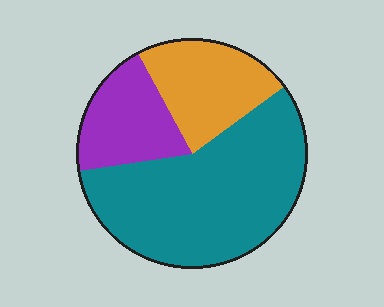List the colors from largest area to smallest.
From largest to smallest: teal, orange, purple.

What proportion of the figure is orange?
Orange takes up less than a quarter of the figure.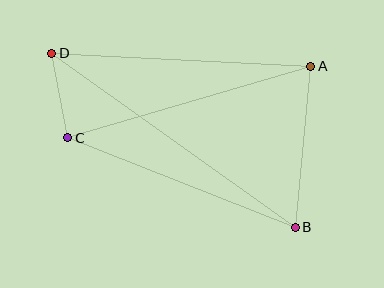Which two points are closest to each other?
Points C and D are closest to each other.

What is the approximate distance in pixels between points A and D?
The distance between A and D is approximately 259 pixels.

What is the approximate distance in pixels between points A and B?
The distance between A and B is approximately 162 pixels.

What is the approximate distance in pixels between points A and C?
The distance between A and C is approximately 253 pixels.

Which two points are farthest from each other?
Points B and D are farthest from each other.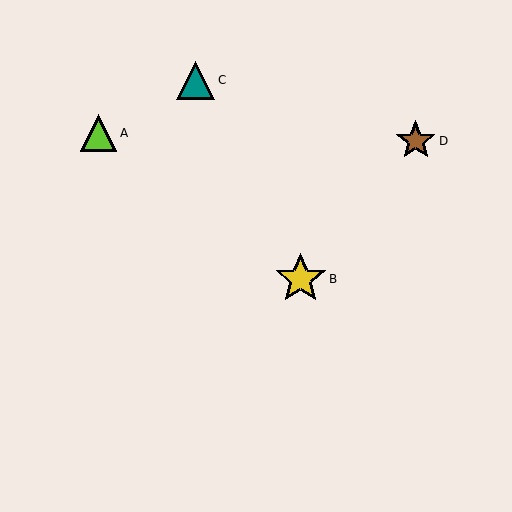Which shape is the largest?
The yellow star (labeled B) is the largest.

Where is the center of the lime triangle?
The center of the lime triangle is at (99, 133).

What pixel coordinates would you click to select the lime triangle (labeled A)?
Click at (99, 133) to select the lime triangle A.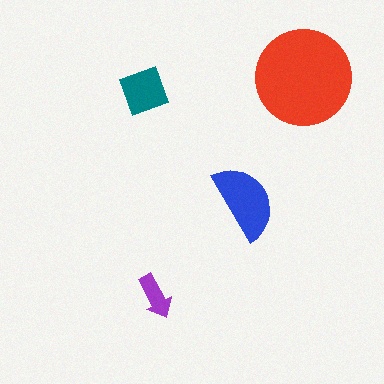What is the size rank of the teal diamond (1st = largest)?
3rd.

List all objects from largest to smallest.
The red circle, the blue semicircle, the teal diamond, the purple arrow.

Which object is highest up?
The red circle is topmost.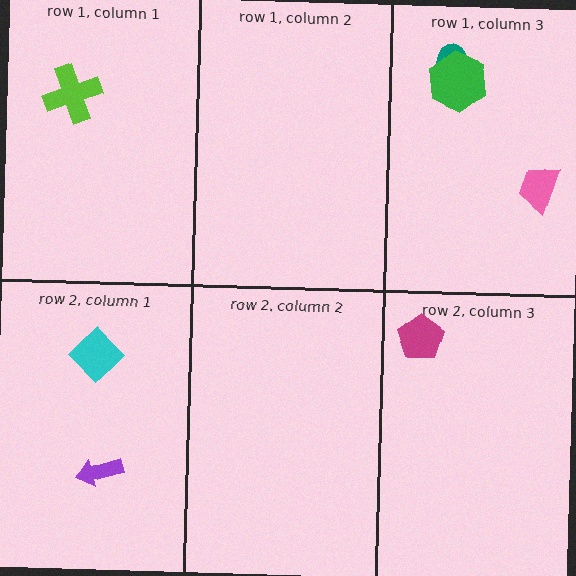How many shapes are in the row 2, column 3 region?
1.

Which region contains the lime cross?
The row 1, column 1 region.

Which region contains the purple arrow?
The row 2, column 1 region.